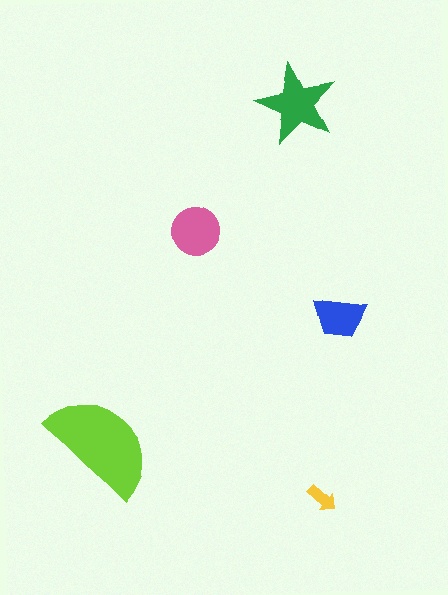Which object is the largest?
The lime semicircle.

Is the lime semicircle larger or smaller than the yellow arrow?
Larger.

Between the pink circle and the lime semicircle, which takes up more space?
The lime semicircle.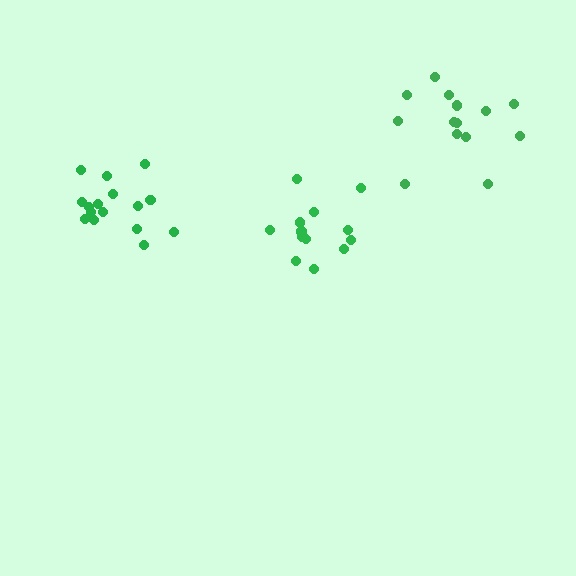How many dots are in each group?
Group 1: 14 dots, Group 2: 16 dots, Group 3: 14 dots (44 total).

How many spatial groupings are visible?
There are 3 spatial groupings.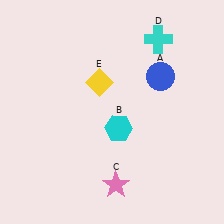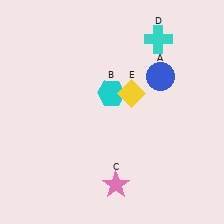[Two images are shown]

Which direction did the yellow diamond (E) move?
The yellow diamond (E) moved right.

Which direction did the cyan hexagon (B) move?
The cyan hexagon (B) moved up.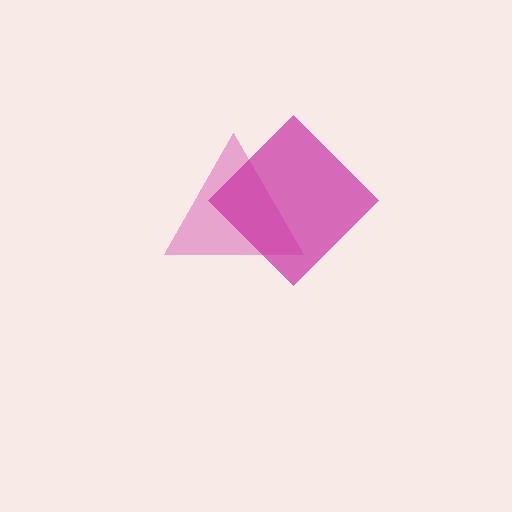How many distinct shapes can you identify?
There are 2 distinct shapes: a pink triangle, a magenta diamond.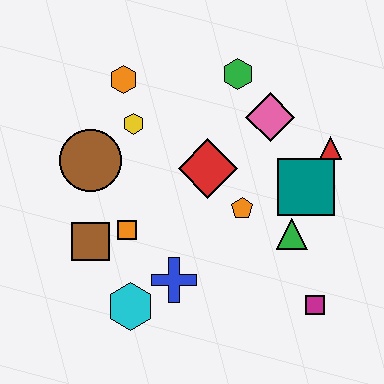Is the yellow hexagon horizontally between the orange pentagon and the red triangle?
No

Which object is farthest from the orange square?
The red triangle is farthest from the orange square.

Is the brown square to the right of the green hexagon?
No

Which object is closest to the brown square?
The orange square is closest to the brown square.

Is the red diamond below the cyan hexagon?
No